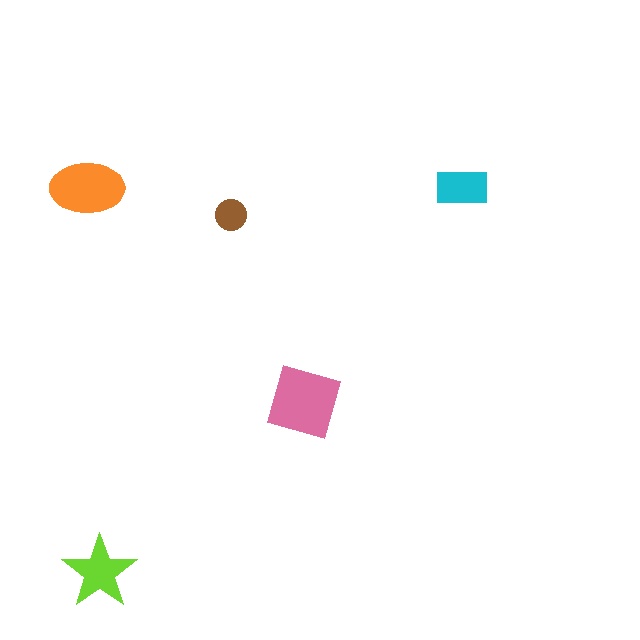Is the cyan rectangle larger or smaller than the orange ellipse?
Smaller.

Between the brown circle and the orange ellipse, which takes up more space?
The orange ellipse.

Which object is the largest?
The pink diamond.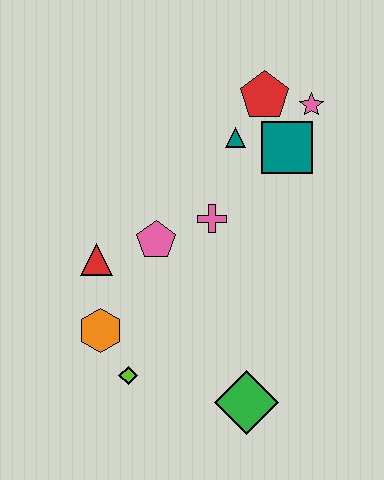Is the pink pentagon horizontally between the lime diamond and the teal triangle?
Yes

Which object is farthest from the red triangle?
The pink star is farthest from the red triangle.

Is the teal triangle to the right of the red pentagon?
No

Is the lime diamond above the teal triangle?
No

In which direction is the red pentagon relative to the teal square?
The red pentagon is above the teal square.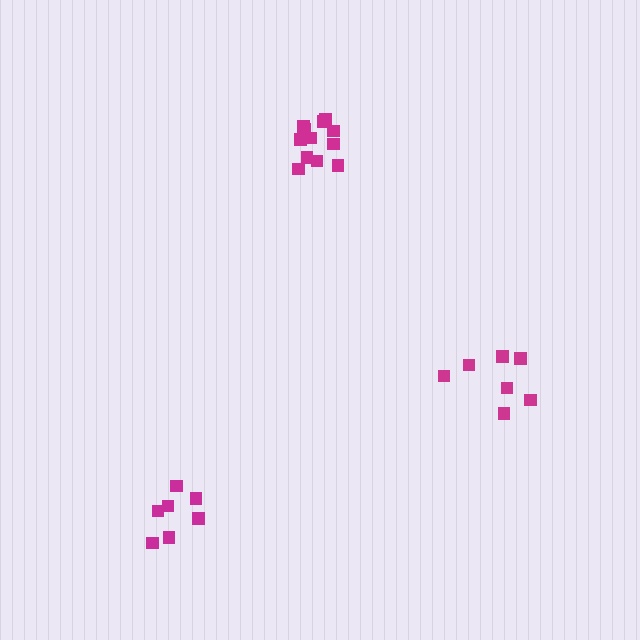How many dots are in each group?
Group 1: 7 dots, Group 2: 12 dots, Group 3: 7 dots (26 total).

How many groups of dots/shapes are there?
There are 3 groups.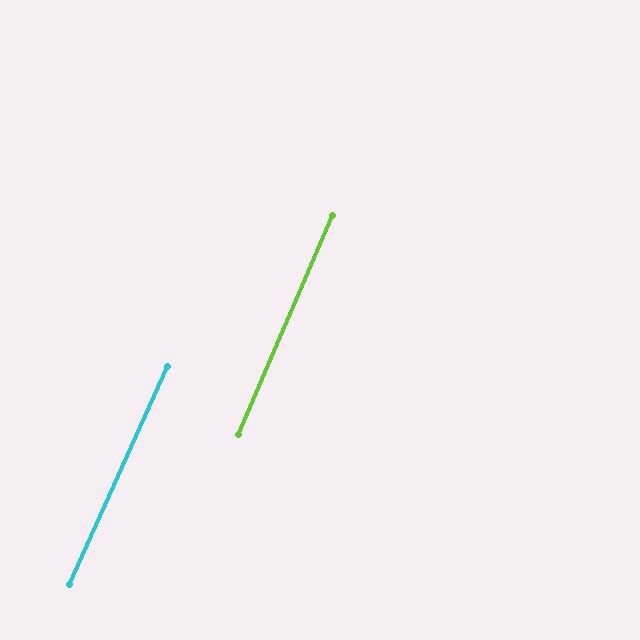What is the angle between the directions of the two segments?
Approximately 1 degree.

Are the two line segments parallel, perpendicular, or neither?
Parallel — their directions differ by only 1.0°.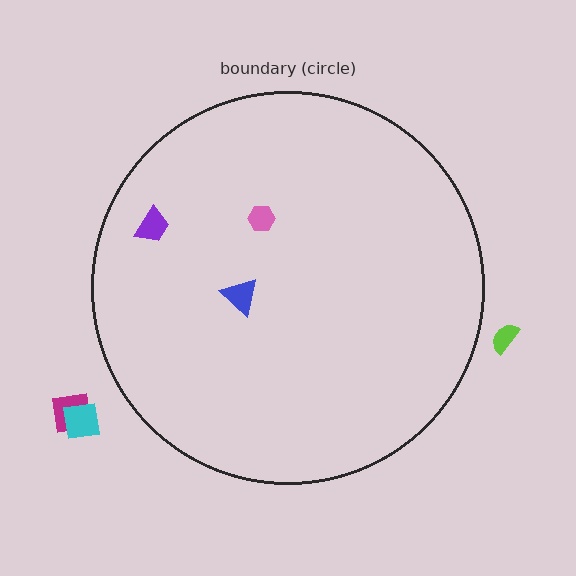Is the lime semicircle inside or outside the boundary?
Outside.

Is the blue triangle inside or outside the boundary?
Inside.